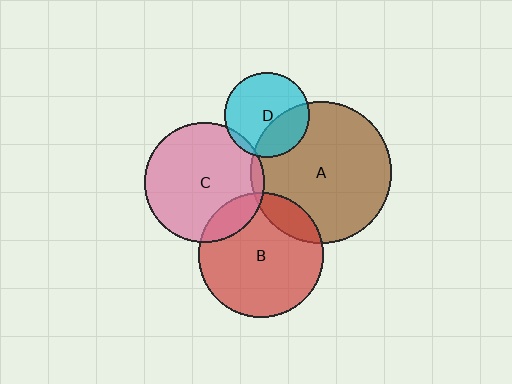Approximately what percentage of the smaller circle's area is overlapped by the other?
Approximately 15%.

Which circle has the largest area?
Circle A (brown).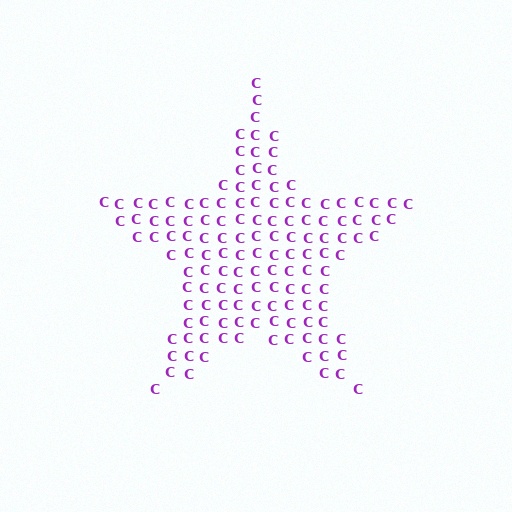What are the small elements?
The small elements are letter C's.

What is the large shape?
The large shape is a star.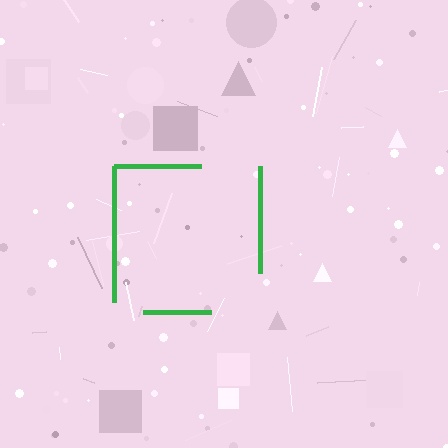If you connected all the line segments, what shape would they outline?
They would outline a square.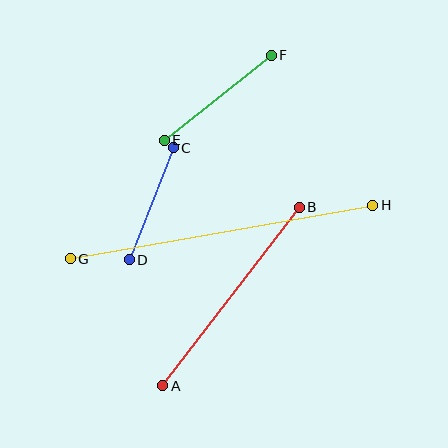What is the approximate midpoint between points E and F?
The midpoint is at approximately (218, 98) pixels.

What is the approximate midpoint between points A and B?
The midpoint is at approximately (231, 297) pixels.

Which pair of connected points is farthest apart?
Points G and H are farthest apart.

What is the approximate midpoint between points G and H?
The midpoint is at approximately (222, 232) pixels.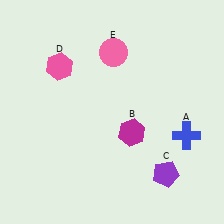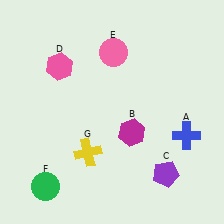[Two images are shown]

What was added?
A green circle (F), a yellow cross (G) were added in Image 2.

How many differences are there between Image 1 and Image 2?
There are 2 differences between the two images.